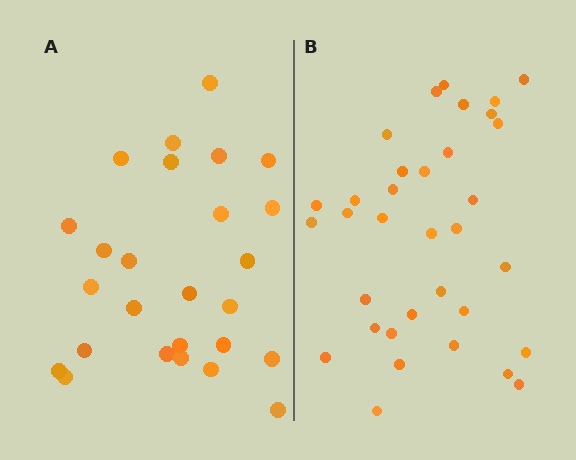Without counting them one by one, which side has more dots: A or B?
Region B (the right region) has more dots.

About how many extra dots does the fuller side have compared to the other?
Region B has roughly 8 or so more dots than region A.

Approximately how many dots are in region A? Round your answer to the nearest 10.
About 30 dots. (The exact count is 26, which rounds to 30.)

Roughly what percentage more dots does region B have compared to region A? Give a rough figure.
About 30% more.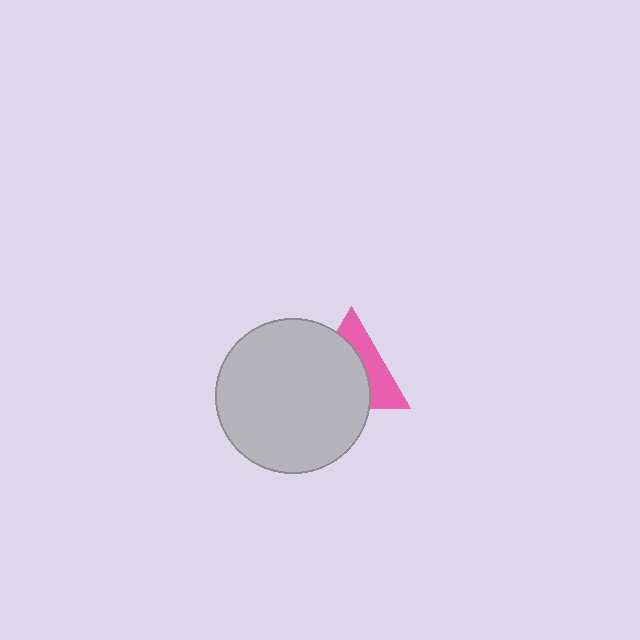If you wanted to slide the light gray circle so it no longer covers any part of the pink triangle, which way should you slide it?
Slide it toward the lower-left — that is the most direct way to separate the two shapes.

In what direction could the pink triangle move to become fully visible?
The pink triangle could move toward the upper-right. That would shift it out from behind the light gray circle entirely.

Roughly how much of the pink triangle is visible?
A small part of it is visible (roughly 39%).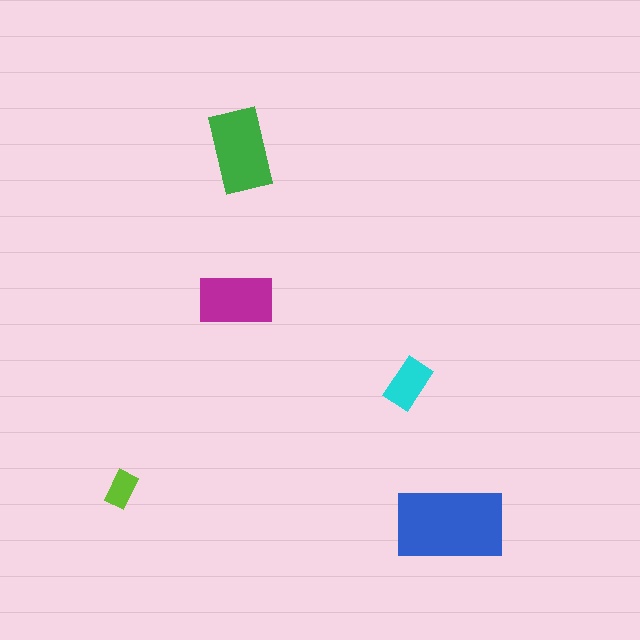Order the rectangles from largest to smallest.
the blue one, the green one, the magenta one, the cyan one, the lime one.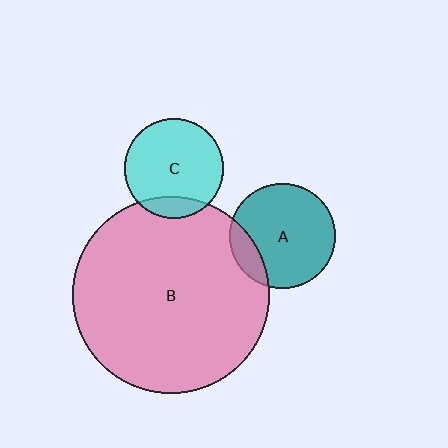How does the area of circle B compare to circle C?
Approximately 3.9 times.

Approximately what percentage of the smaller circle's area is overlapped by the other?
Approximately 15%.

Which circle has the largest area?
Circle B (pink).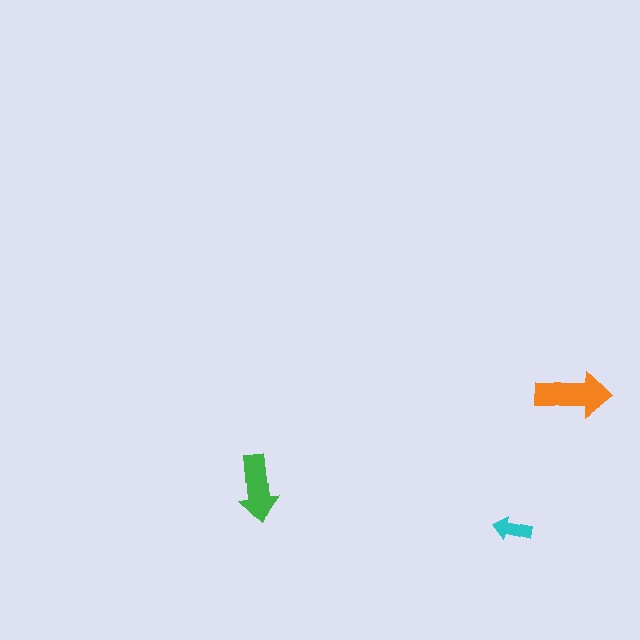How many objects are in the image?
There are 3 objects in the image.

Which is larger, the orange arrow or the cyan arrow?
The orange one.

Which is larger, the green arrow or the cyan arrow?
The green one.